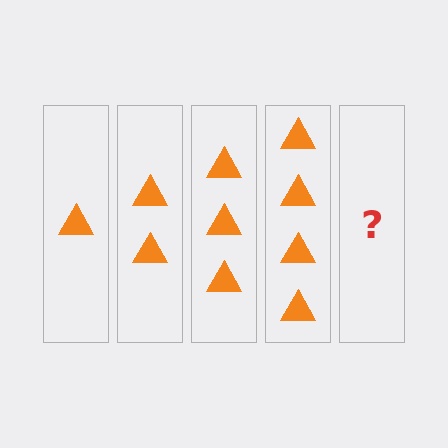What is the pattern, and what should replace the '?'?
The pattern is that each step adds one more triangle. The '?' should be 5 triangles.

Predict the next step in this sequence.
The next step is 5 triangles.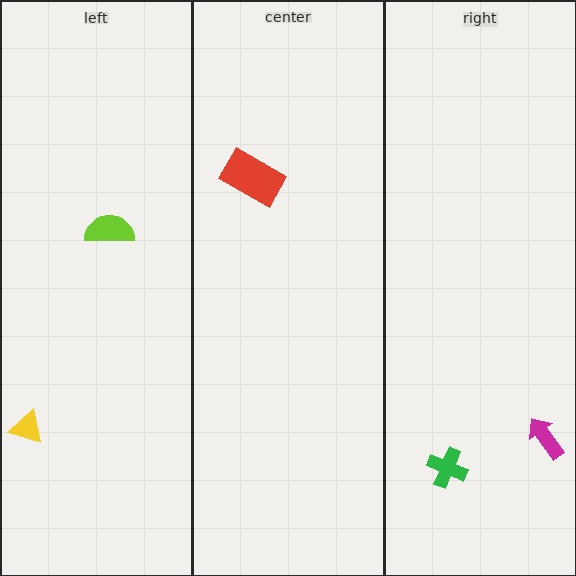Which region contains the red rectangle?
The center region.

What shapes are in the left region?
The yellow triangle, the lime semicircle.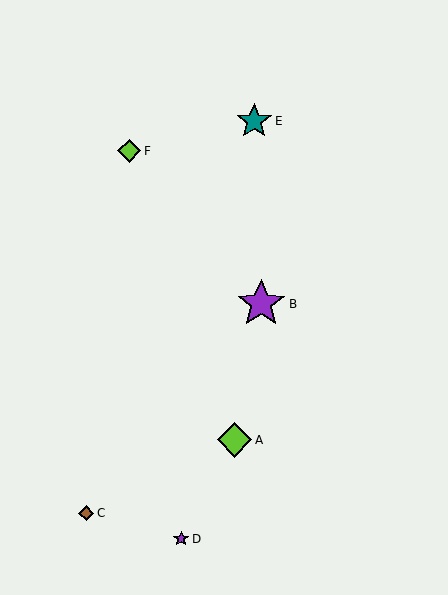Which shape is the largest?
The purple star (labeled B) is the largest.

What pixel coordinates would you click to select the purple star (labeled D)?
Click at (181, 539) to select the purple star D.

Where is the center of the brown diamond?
The center of the brown diamond is at (86, 513).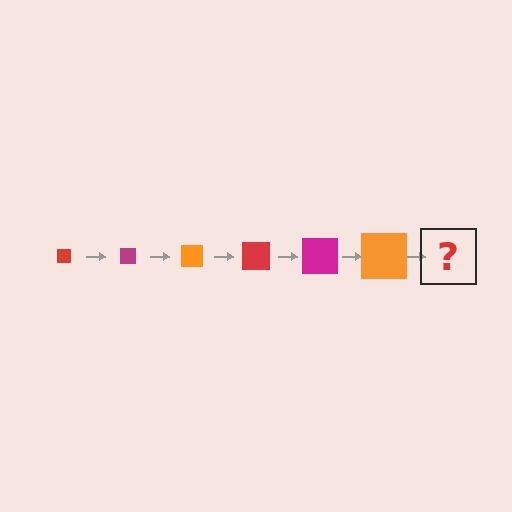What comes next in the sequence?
The next element should be a red square, larger than the previous one.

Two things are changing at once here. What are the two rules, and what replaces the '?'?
The two rules are that the square grows larger each step and the color cycles through red, magenta, and orange. The '?' should be a red square, larger than the previous one.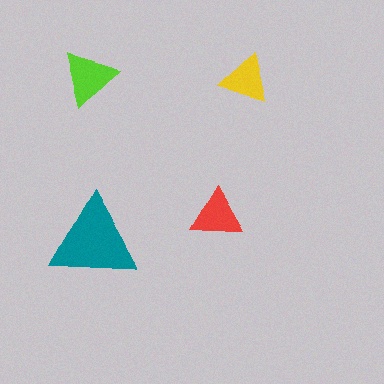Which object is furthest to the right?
The yellow triangle is rightmost.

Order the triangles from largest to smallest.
the teal one, the lime one, the red one, the yellow one.